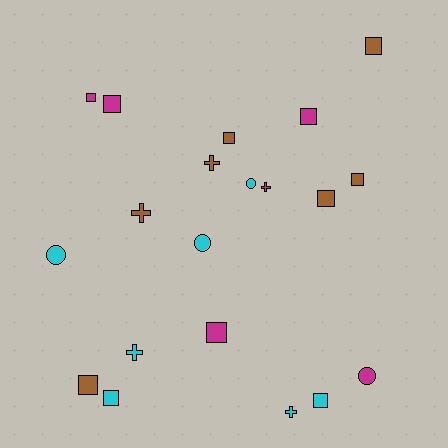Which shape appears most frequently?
Square, with 11 objects.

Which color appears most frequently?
Cyan, with 7 objects.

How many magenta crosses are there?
There is 1 magenta cross.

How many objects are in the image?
There are 20 objects.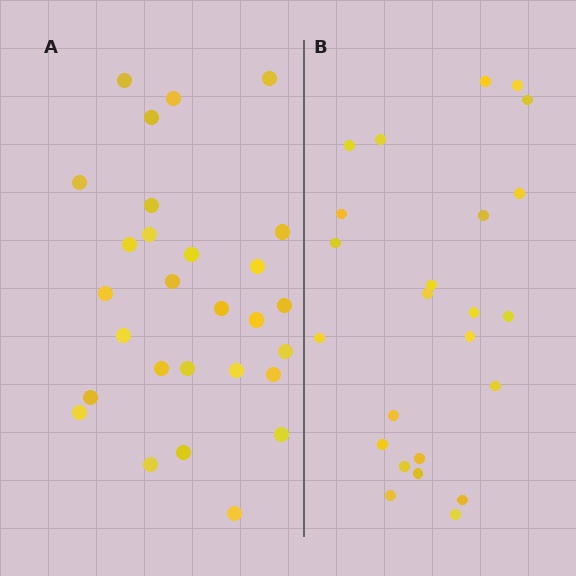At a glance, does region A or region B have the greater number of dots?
Region A (the left region) has more dots.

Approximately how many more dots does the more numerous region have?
Region A has about 4 more dots than region B.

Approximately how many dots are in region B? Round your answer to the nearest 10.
About 20 dots. (The exact count is 24, which rounds to 20.)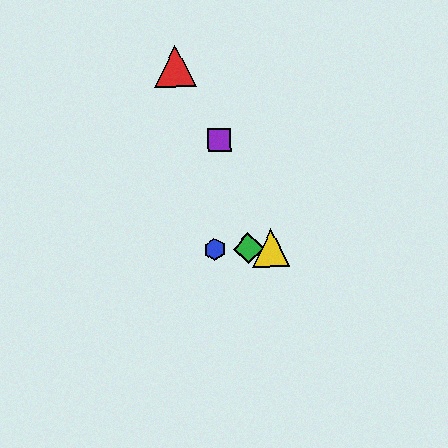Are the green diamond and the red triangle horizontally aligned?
No, the green diamond is at y≈249 and the red triangle is at y≈66.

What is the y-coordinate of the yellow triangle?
The yellow triangle is at y≈248.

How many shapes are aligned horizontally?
3 shapes (the blue hexagon, the green diamond, the yellow triangle) are aligned horizontally.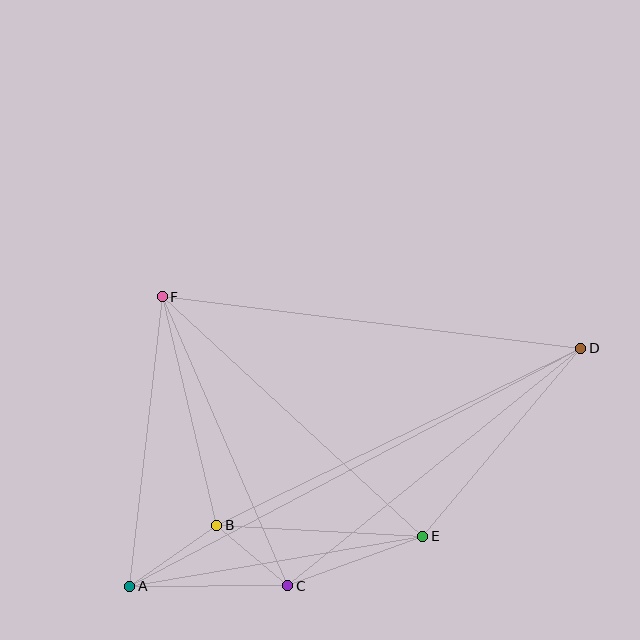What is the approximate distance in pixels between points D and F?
The distance between D and F is approximately 422 pixels.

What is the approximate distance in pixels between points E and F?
The distance between E and F is approximately 354 pixels.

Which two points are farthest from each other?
Points A and D are farthest from each other.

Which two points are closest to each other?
Points B and C are closest to each other.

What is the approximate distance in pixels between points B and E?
The distance between B and E is approximately 206 pixels.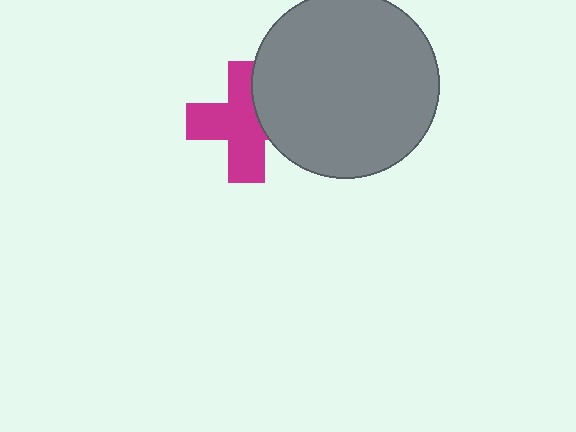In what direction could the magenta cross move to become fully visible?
The magenta cross could move left. That would shift it out from behind the gray circle entirely.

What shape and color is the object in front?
The object in front is a gray circle.